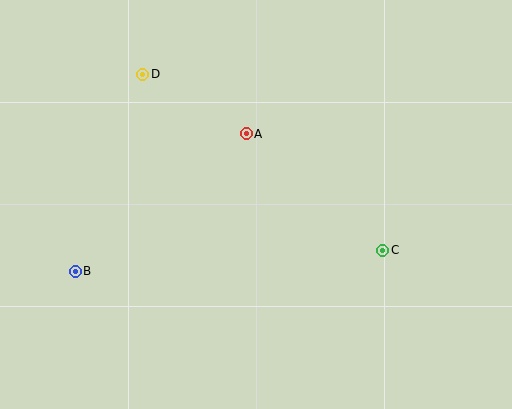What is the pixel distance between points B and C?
The distance between B and C is 308 pixels.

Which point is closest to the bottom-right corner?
Point C is closest to the bottom-right corner.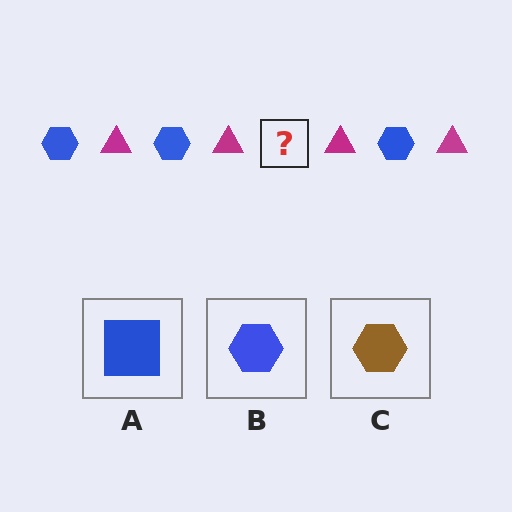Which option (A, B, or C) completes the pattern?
B.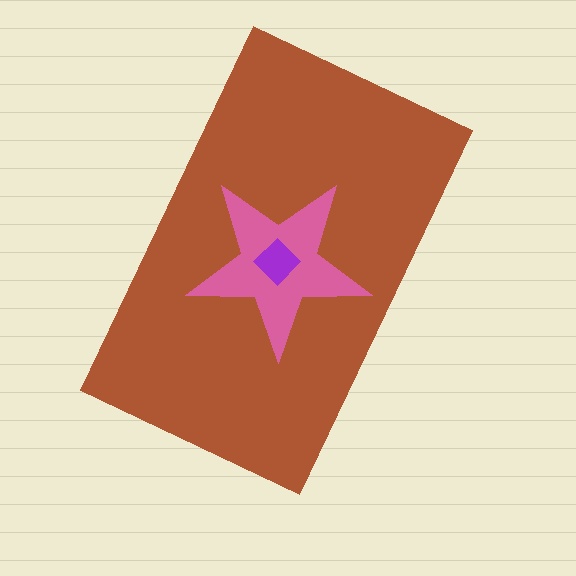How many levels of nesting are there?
3.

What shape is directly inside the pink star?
The purple diamond.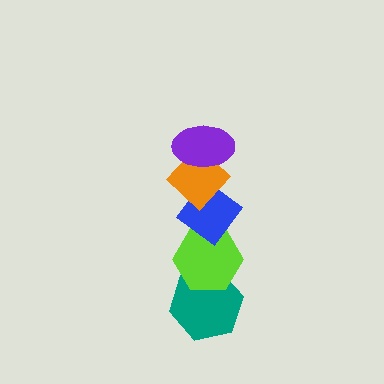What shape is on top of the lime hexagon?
The blue diamond is on top of the lime hexagon.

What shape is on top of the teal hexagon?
The lime hexagon is on top of the teal hexagon.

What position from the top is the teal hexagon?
The teal hexagon is 5th from the top.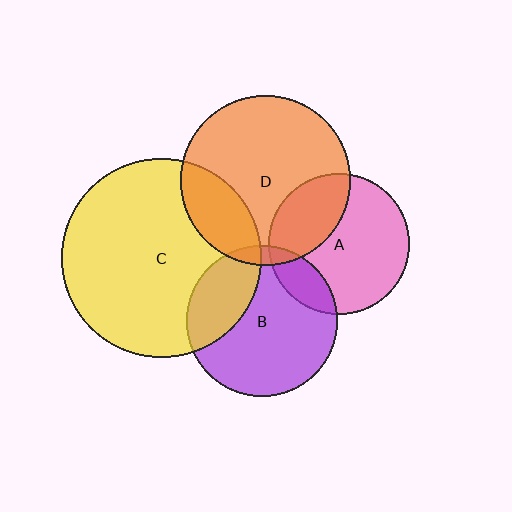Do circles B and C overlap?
Yes.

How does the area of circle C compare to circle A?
Approximately 2.0 times.